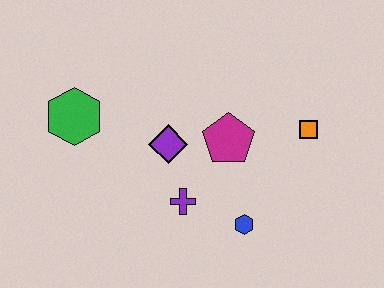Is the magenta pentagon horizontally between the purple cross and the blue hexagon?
Yes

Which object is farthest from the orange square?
The green hexagon is farthest from the orange square.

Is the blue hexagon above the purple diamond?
No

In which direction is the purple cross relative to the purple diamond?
The purple cross is below the purple diamond.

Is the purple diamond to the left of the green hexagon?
No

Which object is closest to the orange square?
The magenta pentagon is closest to the orange square.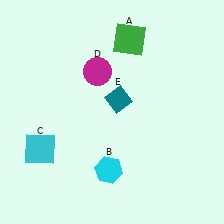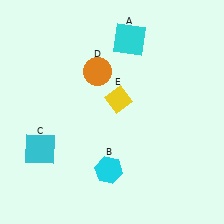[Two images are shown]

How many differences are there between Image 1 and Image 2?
There are 3 differences between the two images.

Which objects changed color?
A changed from green to cyan. D changed from magenta to orange. E changed from teal to yellow.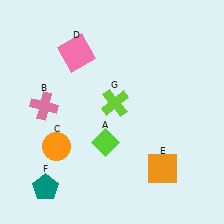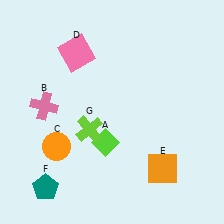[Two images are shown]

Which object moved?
The lime cross (G) moved down.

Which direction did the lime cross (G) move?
The lime cross (G) moved down.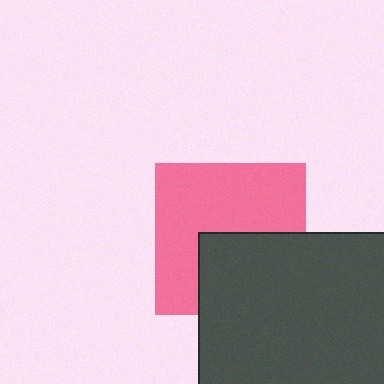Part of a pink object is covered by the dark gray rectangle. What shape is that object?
It is a square.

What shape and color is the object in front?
The object in front is a dark gray rectangle.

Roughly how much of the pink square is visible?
About half of it is visible (roughly 60%).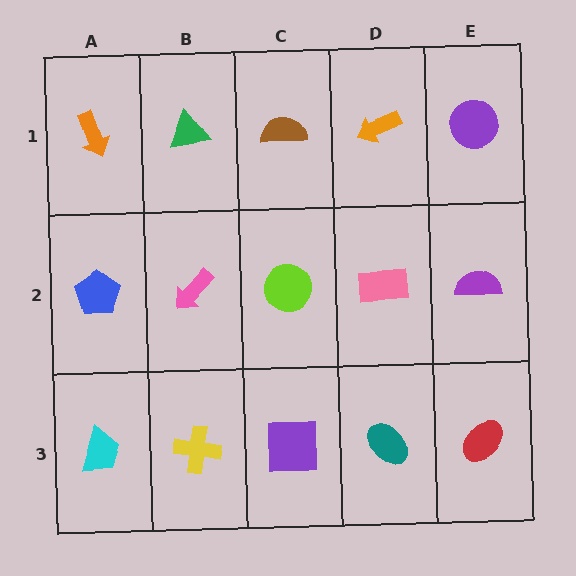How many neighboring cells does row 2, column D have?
4.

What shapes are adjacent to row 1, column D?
A pink rectangle (row 2, column D), a brown semicircle (row 1, column C), a purple circle (row 1, column E).